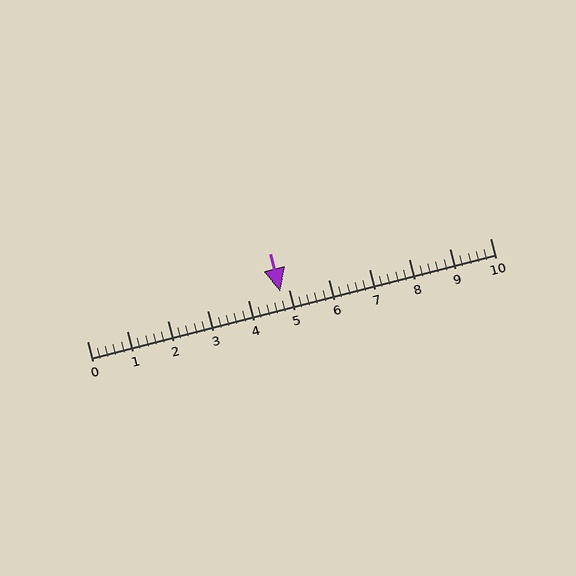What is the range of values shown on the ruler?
The ruler shows values from 0 to 10.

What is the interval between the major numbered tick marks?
The major tick marks are spaced 1 units apart.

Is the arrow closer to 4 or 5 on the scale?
The arrow is closer to 5.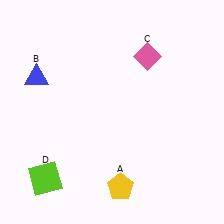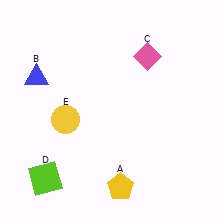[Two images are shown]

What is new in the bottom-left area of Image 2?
A yellow circle (E) was added in the bottom-left area of Image 2.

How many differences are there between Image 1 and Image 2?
There is 1 difference between the two images.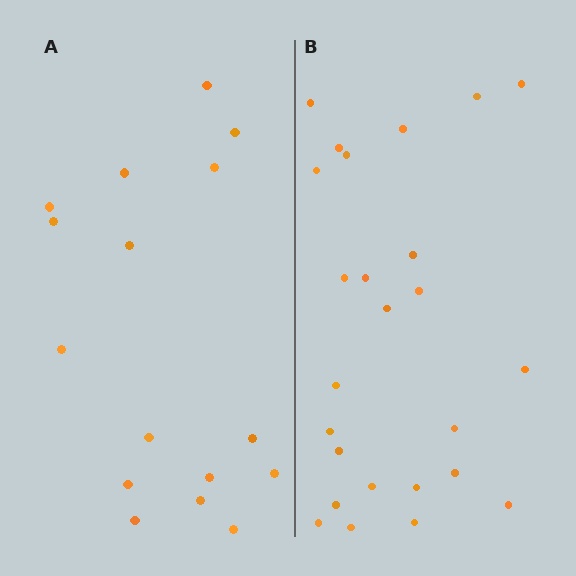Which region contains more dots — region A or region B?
Region B (the right region) has more dots.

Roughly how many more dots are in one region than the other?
Region B has roughly 8 or so more dots than region A.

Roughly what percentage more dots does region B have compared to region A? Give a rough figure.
About 55% more.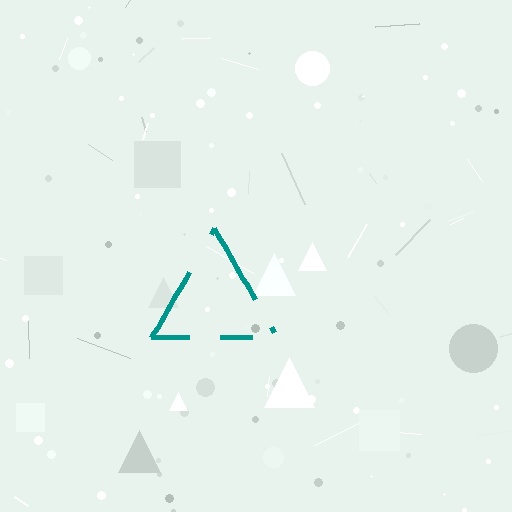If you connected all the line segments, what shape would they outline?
They would outline a triangle.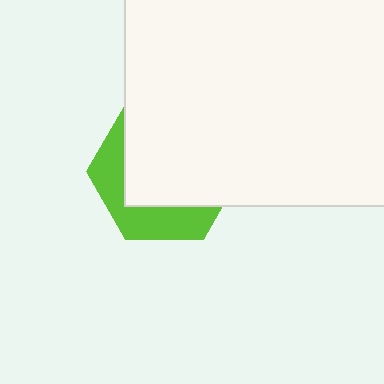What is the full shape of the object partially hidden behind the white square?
The partially hidden object is a lime hexagon.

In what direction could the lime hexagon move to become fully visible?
The lime hexagon could move down. That would shift it out from behind the white square entirely.